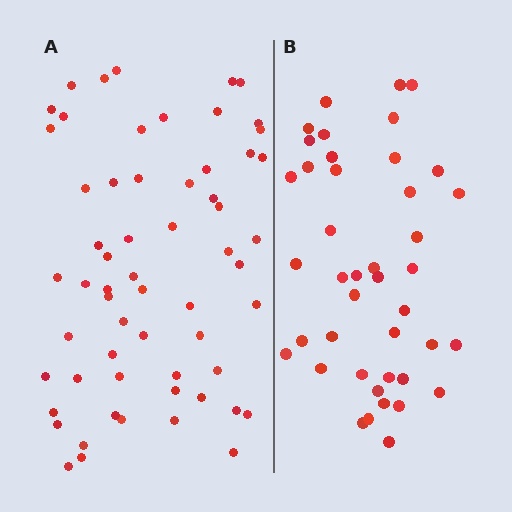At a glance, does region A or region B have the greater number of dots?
Region A (the left region) has more dots.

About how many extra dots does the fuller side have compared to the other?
Region A has approximately 20 more dots than region B.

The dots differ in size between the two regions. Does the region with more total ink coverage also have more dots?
No. Region B has more total ink coverage because its dots are larger, but region A actually contains more individual dots. Total area can be misleading — the number of items is what matters here.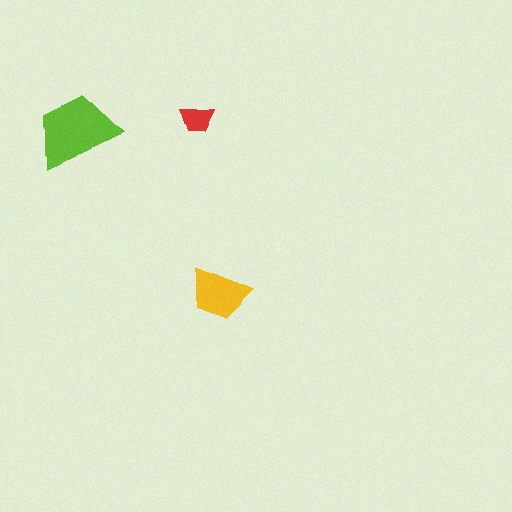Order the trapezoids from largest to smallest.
the lime one, the yellow one, the red one.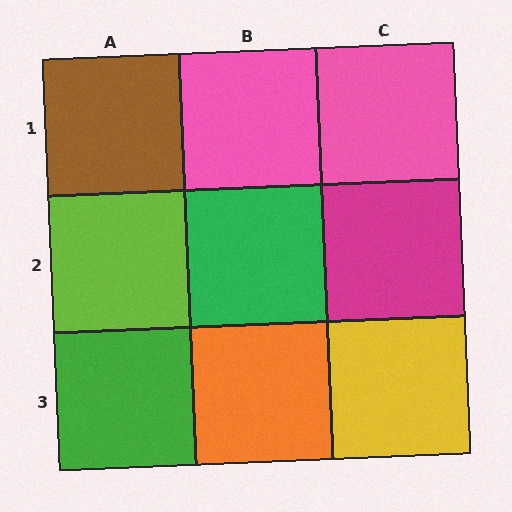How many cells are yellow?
1 cell is yellow.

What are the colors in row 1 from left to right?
Brown, pink, pink.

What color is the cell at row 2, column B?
Green.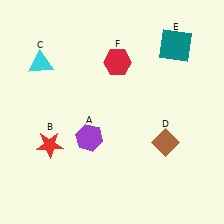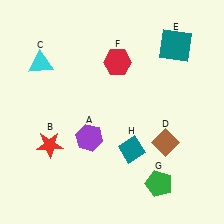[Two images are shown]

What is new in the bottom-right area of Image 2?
A green pentagon (G) was added in the bottom-right area of Image 2.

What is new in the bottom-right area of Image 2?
A teal diamond (H) was added in the bottom-right area of Image 2.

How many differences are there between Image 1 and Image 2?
There are 2 differences between the two images.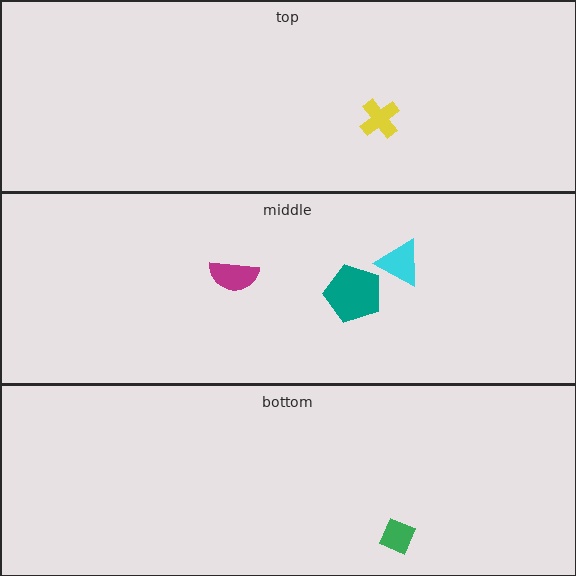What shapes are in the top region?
The yellow cross.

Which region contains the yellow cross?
The top region.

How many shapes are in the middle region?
3.